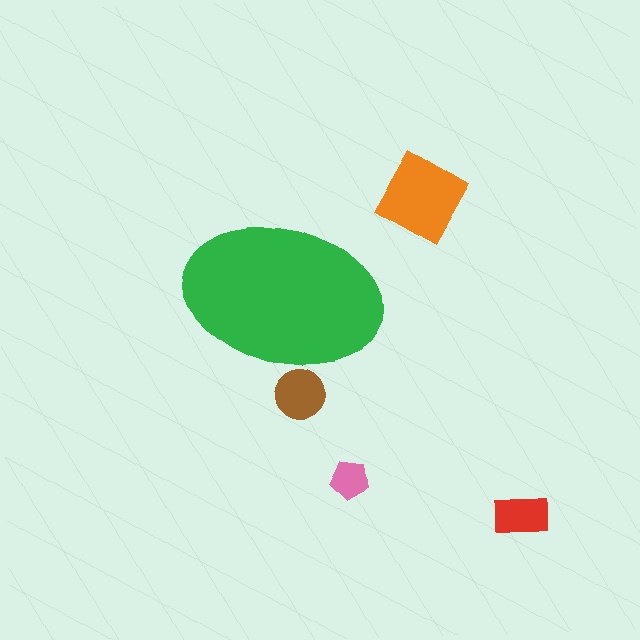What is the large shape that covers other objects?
A green ellipse.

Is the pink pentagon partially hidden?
No, the pink pentagon is fully visible.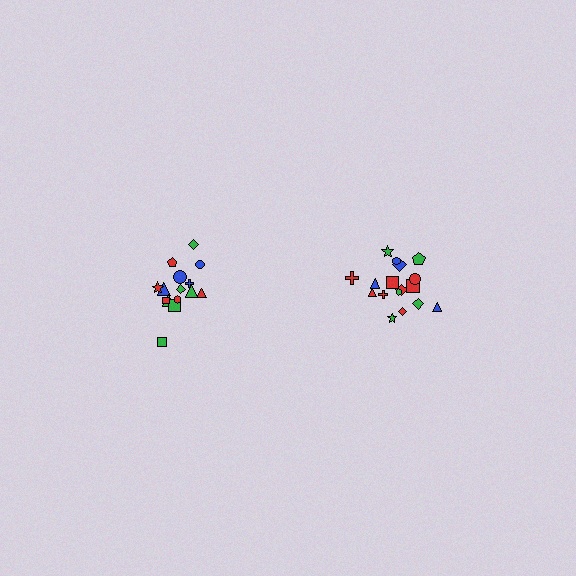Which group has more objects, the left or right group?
The right group.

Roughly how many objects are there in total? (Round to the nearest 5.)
Roughly 35 objects in total.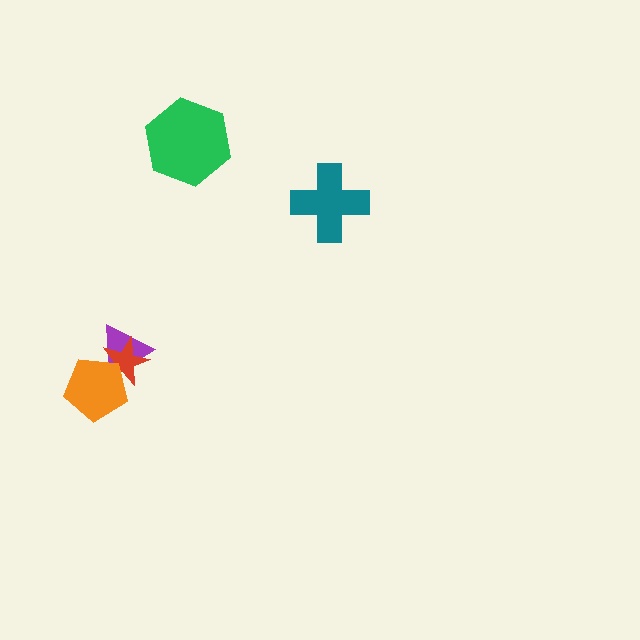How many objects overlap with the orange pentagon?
2 objects overlap with the orange pentagon.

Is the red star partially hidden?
Yes, it is partially covered by another shape.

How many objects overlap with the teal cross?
0 objects overlap with the teal cross.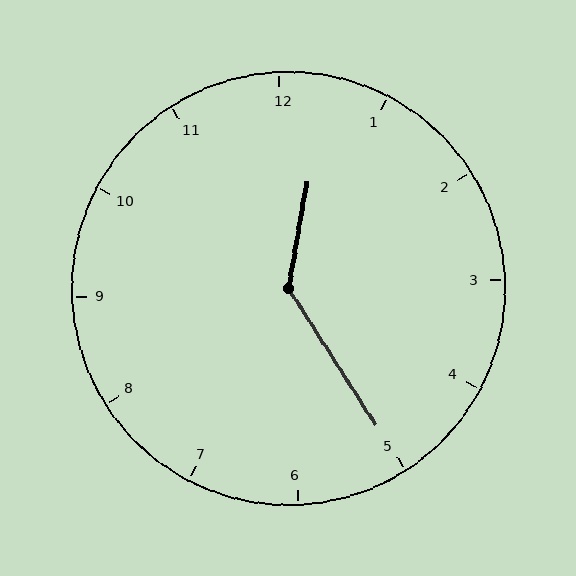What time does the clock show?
12:25.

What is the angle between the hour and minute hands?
Approximately 138 degrees.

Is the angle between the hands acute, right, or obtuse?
It is obtuse.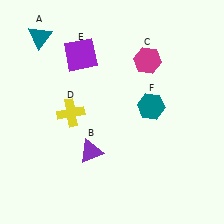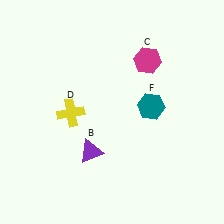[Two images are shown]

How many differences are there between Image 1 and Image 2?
There are 2 differences between the two images.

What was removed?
The purple square (E), the teal triangle (A) were removed in Image 2.